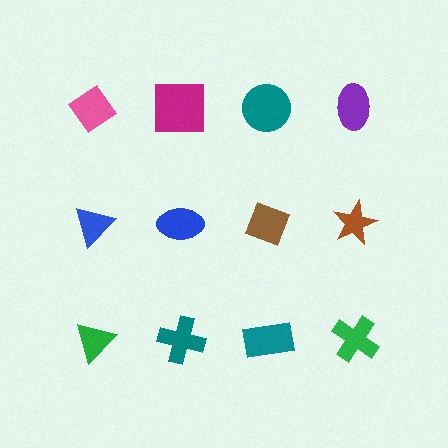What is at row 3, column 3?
A teal rectangle.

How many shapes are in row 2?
4 shapes.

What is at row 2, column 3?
A brown diamond.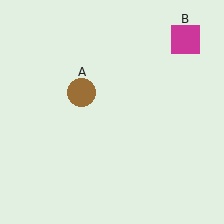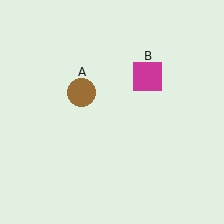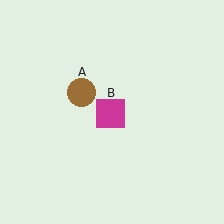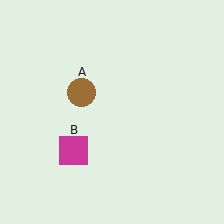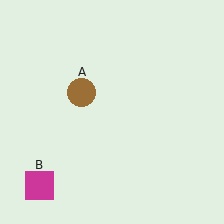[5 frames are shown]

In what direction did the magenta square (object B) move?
The magenta square (object B) moved down and to the left.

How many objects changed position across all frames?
1 object changed position: magenta square (object B).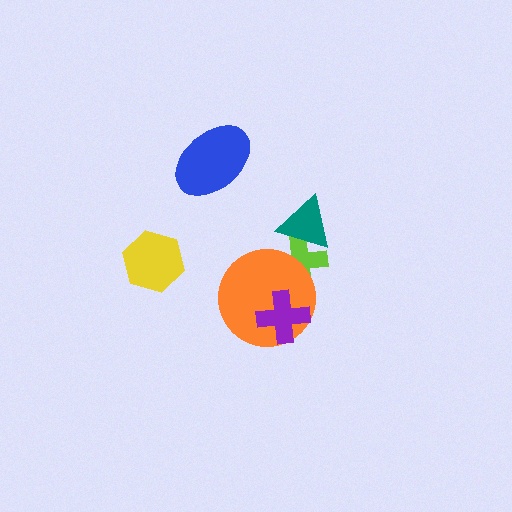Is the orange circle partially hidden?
Yes, it is partially covered by another shape.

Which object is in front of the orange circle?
The purple cross is in front of the orange circle.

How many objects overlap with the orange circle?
2 objects overlap with the orange circle.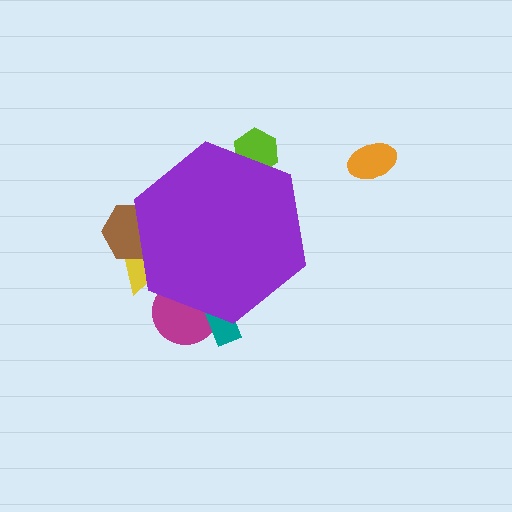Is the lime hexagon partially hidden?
Yes, the lime hexagon is partially hidden behind the purple hexagon.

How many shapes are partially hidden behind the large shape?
5 shapes are partially hidden.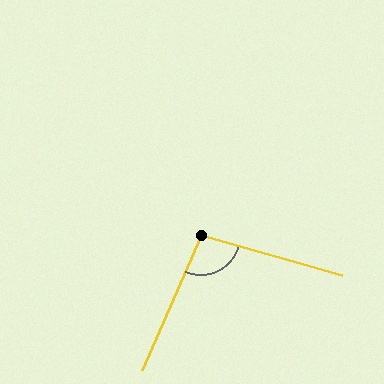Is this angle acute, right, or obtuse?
It is obtuse.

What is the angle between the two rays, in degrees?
Approximately 98 degrees.